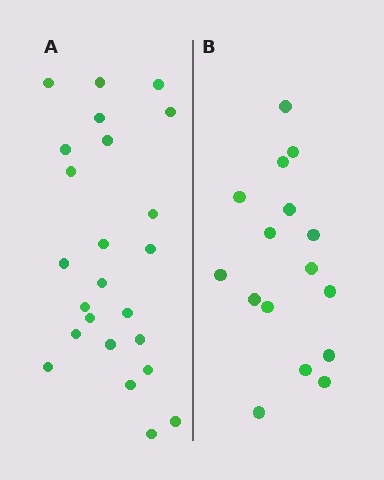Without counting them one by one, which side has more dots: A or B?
Region A (the left region) has more dots.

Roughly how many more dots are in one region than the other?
Region A has roughly 8 or so more dots than region B.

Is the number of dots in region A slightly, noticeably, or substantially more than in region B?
Region A has substantially more. The ratio is roughly 1.5 to 1.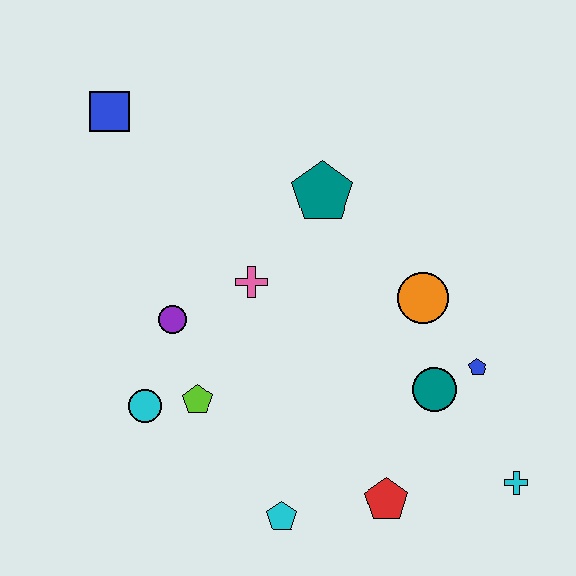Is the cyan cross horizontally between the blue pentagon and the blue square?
No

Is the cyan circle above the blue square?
No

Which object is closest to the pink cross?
The purple circle is closest to the pink cross.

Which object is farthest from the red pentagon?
The blue square is farthest from the red pentagon.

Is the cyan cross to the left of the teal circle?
No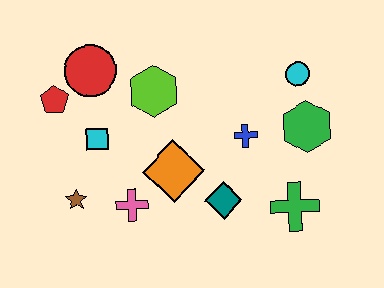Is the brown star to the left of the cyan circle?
Yes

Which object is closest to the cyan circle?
The green hexagon is closest to the cyan circle.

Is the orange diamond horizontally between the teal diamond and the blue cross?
No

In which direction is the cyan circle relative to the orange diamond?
The cyan circle is to the right of the orange diamond.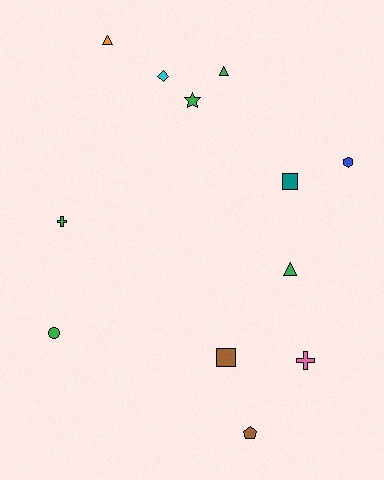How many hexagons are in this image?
There is 1 hexagon.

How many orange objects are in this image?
There is 1 orange object.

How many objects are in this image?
There are 12 objects.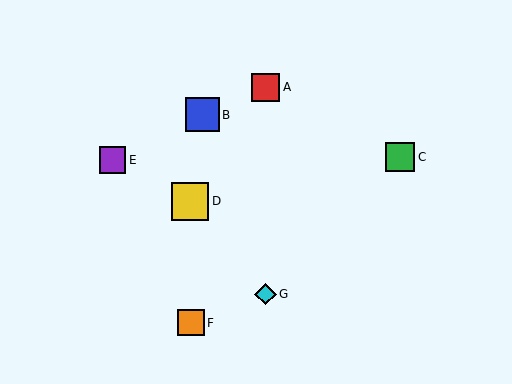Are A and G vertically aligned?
Yes, both are at x≈266.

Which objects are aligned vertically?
Objects A, G are aligned vertically.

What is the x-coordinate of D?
Object D is at x≈190.